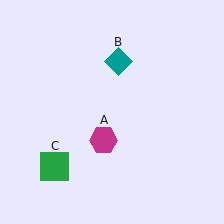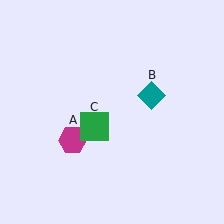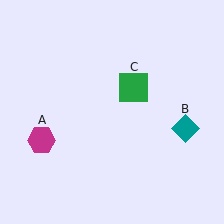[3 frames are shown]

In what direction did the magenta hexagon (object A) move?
The magenta hexagon (object A) moved left.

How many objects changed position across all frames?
3 objects changed position: magenta hexagon (object A), teal diamond (object B), green square (object C).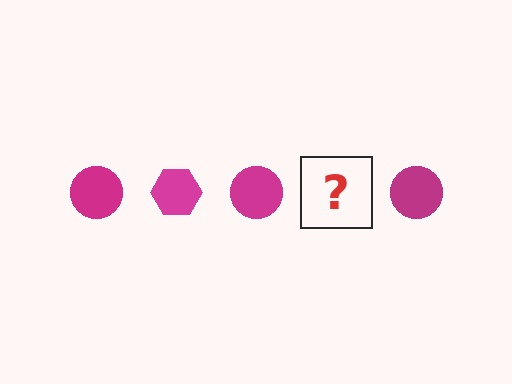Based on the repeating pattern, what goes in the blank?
The blank should be a magenta hexagon.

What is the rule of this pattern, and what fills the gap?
The rule is that the pattern cycles through circle, hexagon shapes in magenta. The gap should be filled with a magenta hexagon.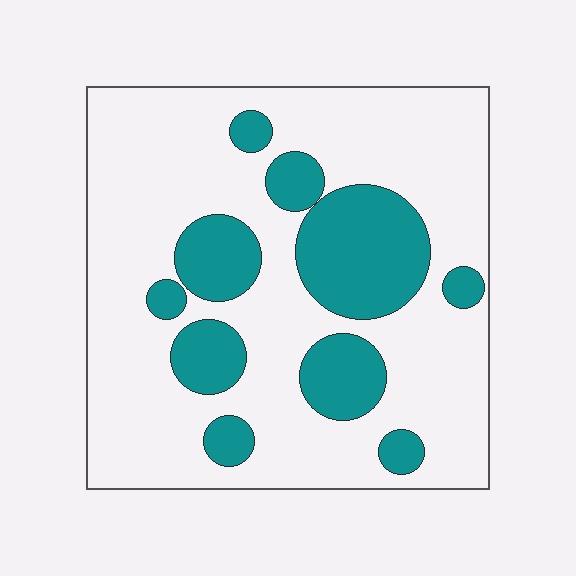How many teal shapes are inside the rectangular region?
10.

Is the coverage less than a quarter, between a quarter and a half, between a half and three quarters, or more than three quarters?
Between a quarter and a half.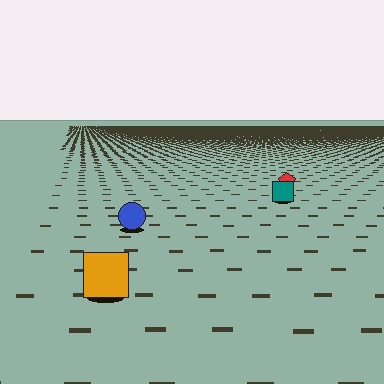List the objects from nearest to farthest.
From nearest to farthest: the orange square, the blue circle, the teal square, the red pentagon.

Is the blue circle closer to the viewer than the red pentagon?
Yes. The blue circle is closer — you can tell from the texture gradient: the ground texture is coarser near it.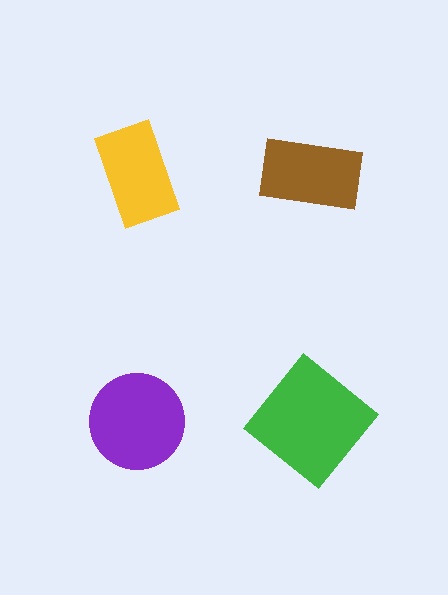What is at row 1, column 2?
A brown rectangle.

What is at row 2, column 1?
A purple circle.